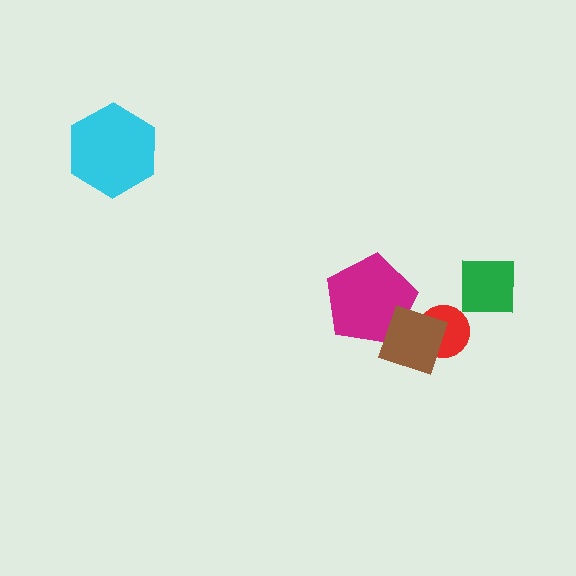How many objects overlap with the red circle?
1 object overlaps with the red circle.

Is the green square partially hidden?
No, no other shape covers it.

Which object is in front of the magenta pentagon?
The brown diamond is in front of the magenta pentagon.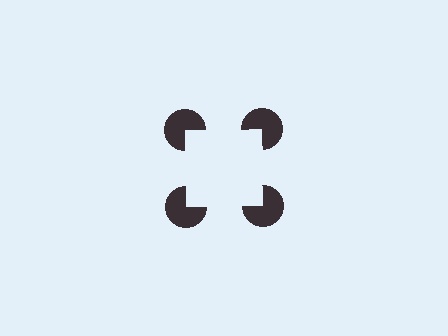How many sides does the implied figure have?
4 sides.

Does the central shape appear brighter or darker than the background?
It typically appears slightly brighter than the background, even though no actual brightness change is drawn.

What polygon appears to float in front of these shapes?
An illusory square — its edges are inferred from the aligned wedge cuts in the pac-man discs, not physically drawn.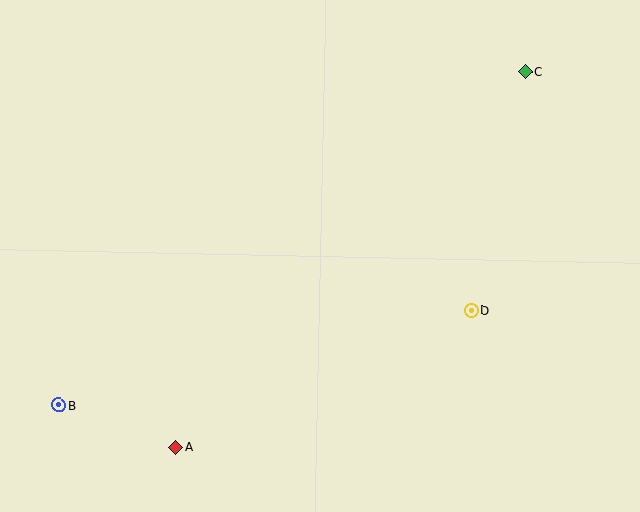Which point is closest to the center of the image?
Point D at (471, 311) is closest to the center.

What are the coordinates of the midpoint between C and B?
The midpoint between C and B is at (292, 238).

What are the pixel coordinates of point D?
Point D is at (471, 311).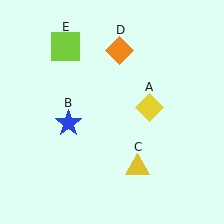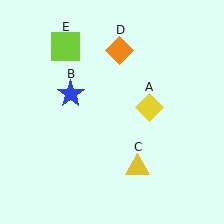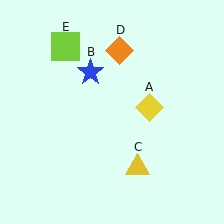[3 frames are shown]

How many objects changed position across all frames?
1 object changed position: blue star (object B).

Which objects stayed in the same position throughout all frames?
Yellow diamond (object A) and yellow triangle (object C) and orange diamond (object D) and lime square (object E) remained stationary.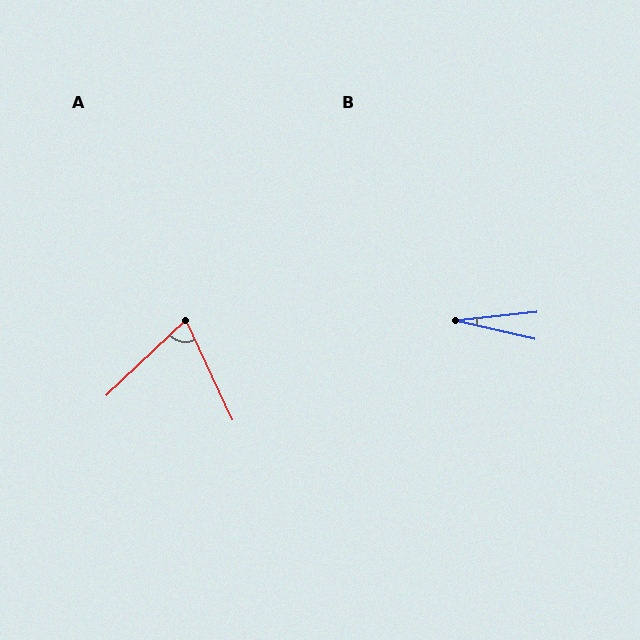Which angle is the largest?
A, at approximately 71 degrees.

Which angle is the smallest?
B, at approximately 19 degrees.